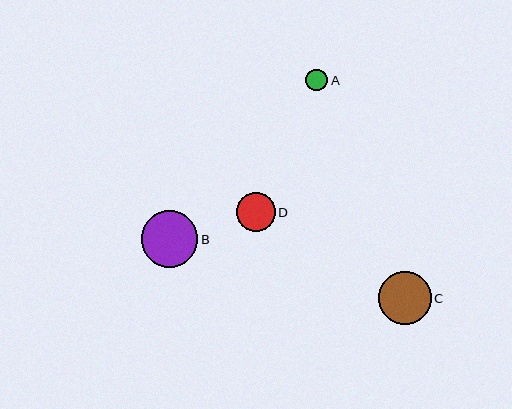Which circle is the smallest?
Circle A is the smallest with a size of approximately 22 pixels.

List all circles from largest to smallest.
From largest to smallest: B, C, D, A.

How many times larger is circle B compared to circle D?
Circle B is approximately 1.5 times the size of circle D.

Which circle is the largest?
Circle B is the largest with a size of approximately 57 pixels.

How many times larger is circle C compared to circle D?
Circle C is approximately 1.4 times the size of circle D.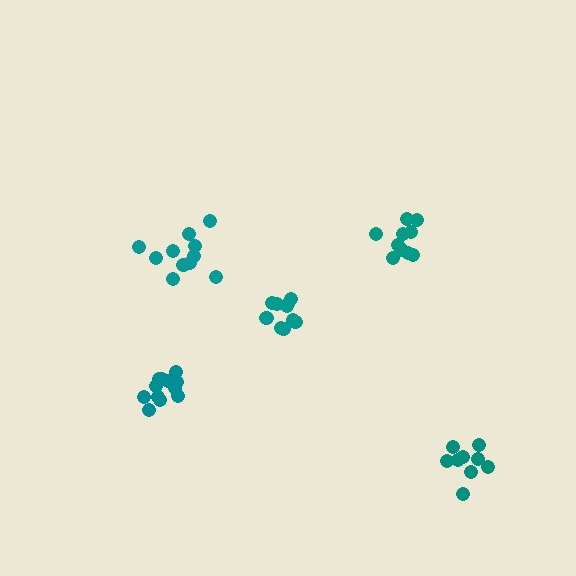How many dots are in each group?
Group 1: 11 dots, Group 2: 10 dots, Group 3: 13 dots, Group 4: 11 dots, Group 5: 9 dots (54 total).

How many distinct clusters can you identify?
There are 5 distinct clusters.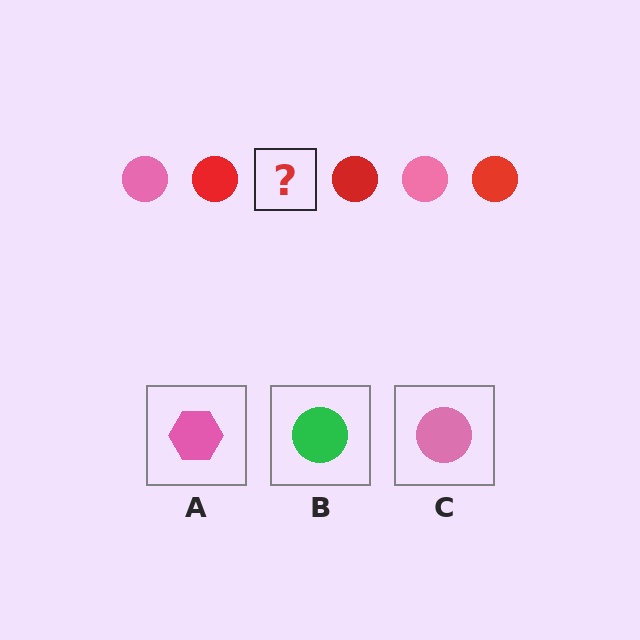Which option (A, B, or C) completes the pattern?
C.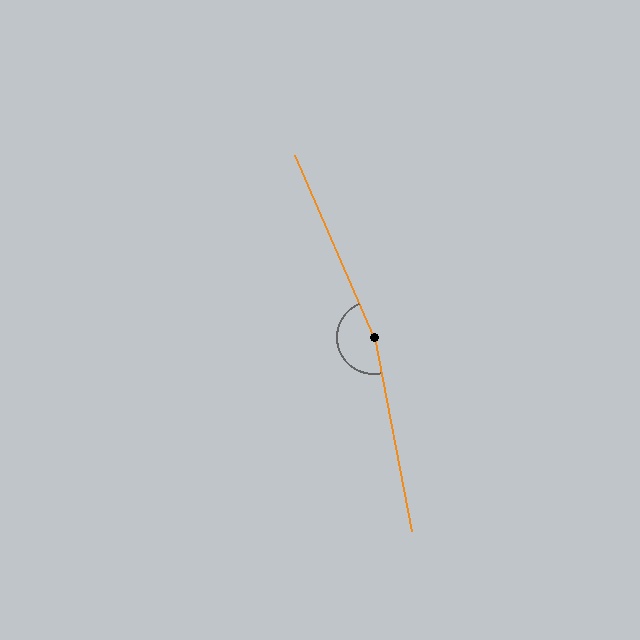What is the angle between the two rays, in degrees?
Approximately 167 degrees.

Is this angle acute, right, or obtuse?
It is obtuse.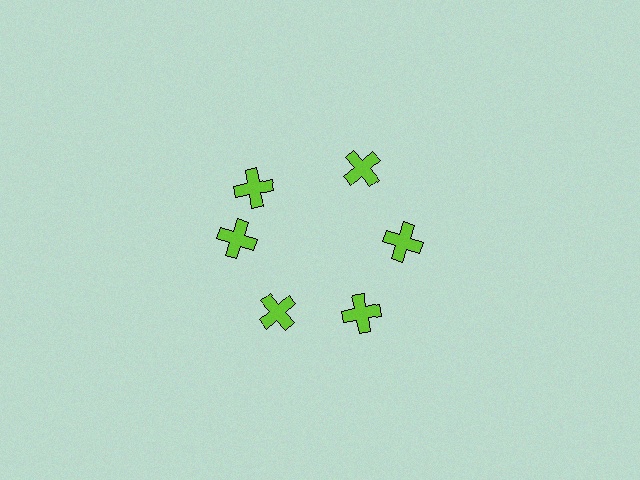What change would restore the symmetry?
The symmetry would be restored by rotating it back into even spacing with its neighbors so that all 6 crosses sit at equal angles and equal distance from the center.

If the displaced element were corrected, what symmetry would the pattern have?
It would have 6-fold rotational symmetry — the pattern would map onto itself every 60 degrees.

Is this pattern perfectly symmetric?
No. The 6 lime crosses are arranged in a ring, but one element near the 11 o'clock position is rotated out of alignment along the ring, breaking the 6-fold rotational symmetry.